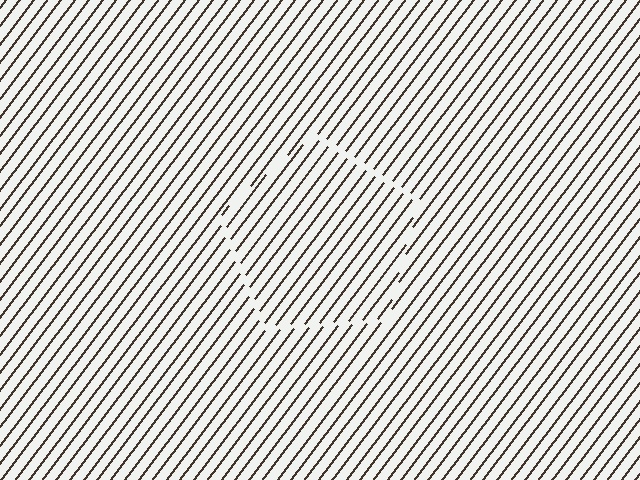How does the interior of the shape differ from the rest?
The interior of the shape contains the same grating, shifted by half a period — the contour is defined by the phase discontinuity where line-ends from the inner and outer gratings abut.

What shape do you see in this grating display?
An illusory pentagon. The interior of the shape contains the same grating, shifted by half a period — the contour is defined by the phase discontinuity where line-ends from the inner and outer gratings abut.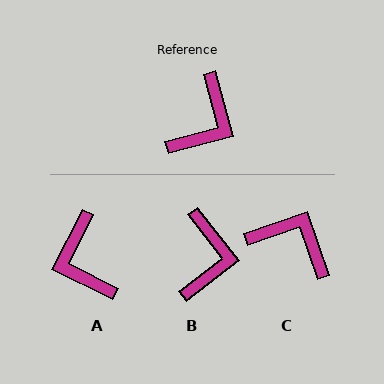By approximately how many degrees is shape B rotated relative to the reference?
Approximately 23 degrees counter-clockwise.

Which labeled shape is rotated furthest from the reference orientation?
A, about 132 degrees away.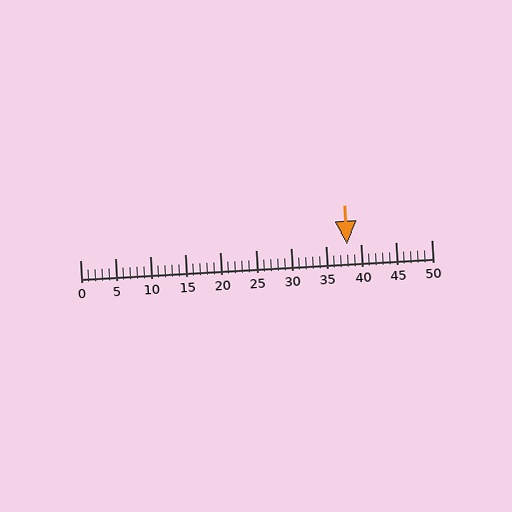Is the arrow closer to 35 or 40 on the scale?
The arrow is closer to 40.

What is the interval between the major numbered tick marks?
The major tick marks are spaced 5 units apart.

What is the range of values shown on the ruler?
The ruler shows values from 0 to 50.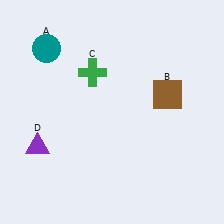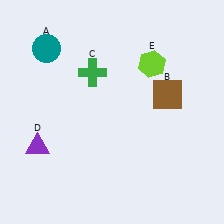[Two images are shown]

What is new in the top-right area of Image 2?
A lime hexagon (E) was added in the top-right area of Image 2.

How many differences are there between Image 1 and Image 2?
There is 1 difference between the two images.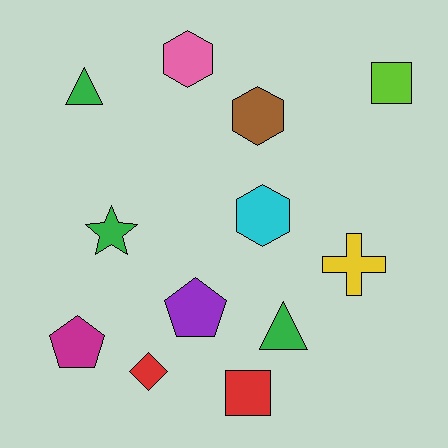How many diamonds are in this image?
There is 1 diamond.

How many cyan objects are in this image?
There is 1 cyan object.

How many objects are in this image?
There are 12 objects.